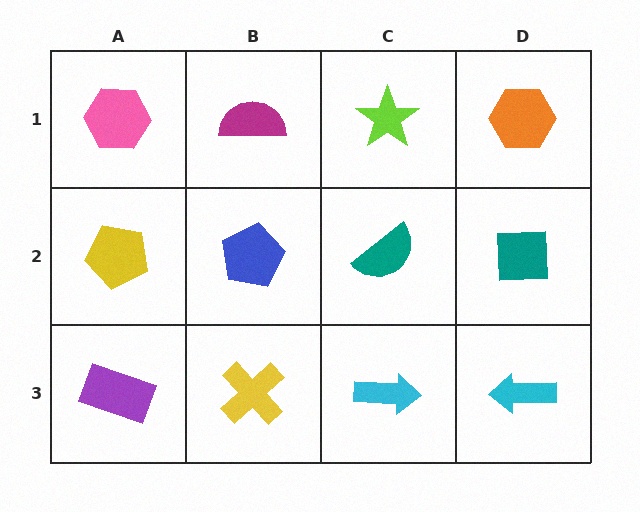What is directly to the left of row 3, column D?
A cyan arrow.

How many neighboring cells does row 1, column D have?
2.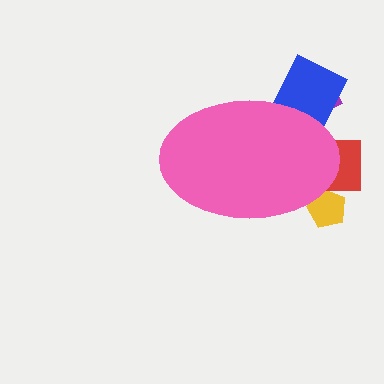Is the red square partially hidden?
Yes, the red square is partially hidden behind the pink ellipse.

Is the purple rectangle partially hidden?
Yes, the purple rectangle is partially hidden behind the pink ellipse.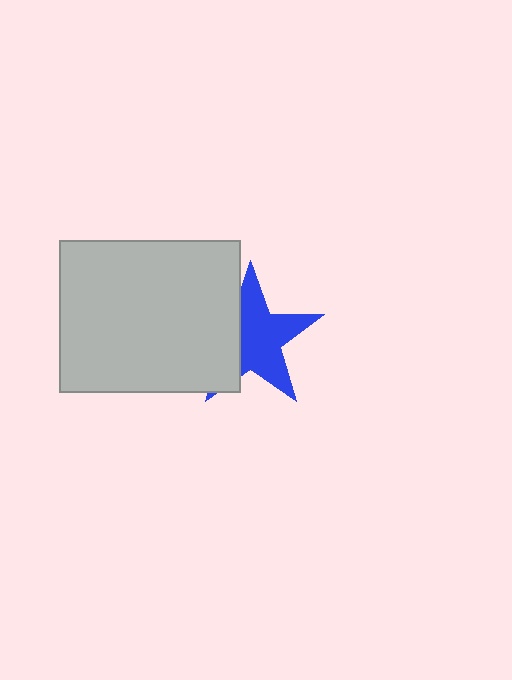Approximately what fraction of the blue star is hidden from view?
Roughly 37% of the blue star is hidden behind the light gray rectangle.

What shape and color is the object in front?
The object in front is a light gray rectangle.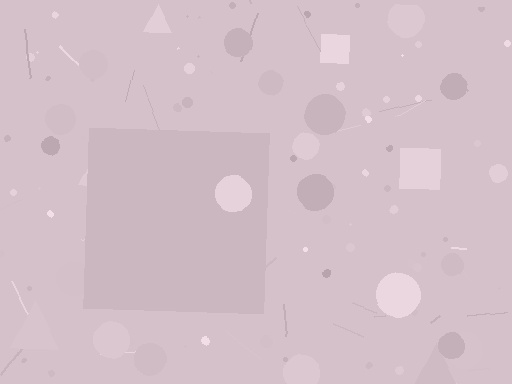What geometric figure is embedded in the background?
A square is embedded in the background.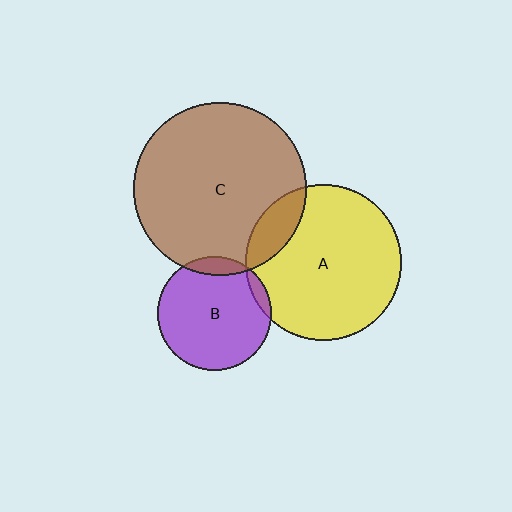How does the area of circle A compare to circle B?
Approximately 1.9 times.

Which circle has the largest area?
Circle C (brown).